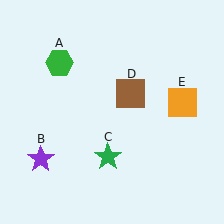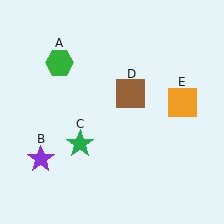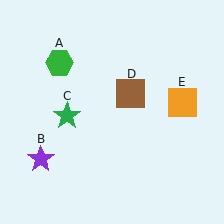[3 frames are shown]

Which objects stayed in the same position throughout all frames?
Green hexagon (object A) and purple star (object B) and brown square (object D) and orange square (object E) remained stationary.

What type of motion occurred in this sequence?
The green star (object C) rotated clockwise around the center of the scene.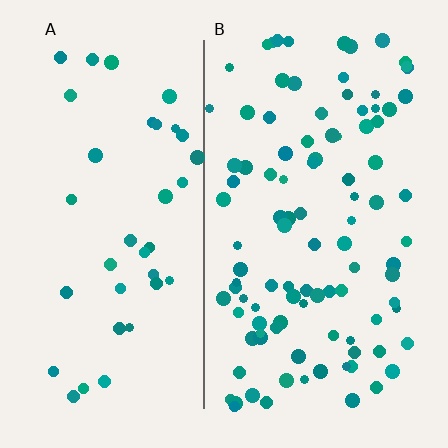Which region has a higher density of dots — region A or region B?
B (the right).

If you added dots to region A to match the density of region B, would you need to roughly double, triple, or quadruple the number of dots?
Approximately triple.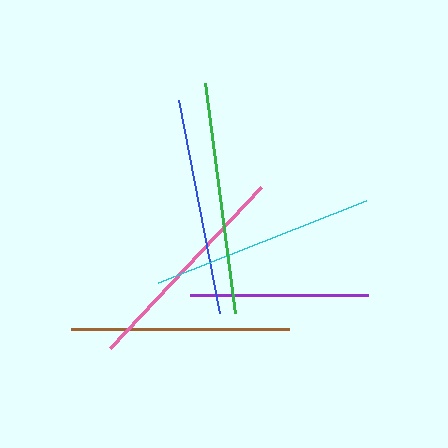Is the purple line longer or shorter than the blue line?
The blue line is longer than the purple line.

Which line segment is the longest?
The green line is the longest at approximately 232 pixels.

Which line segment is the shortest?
The purple line is the shortest at approximately 177 pixels.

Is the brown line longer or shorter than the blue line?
The brown line is longer than the blue line.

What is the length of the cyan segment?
The cyan segment is approximately 223 pixels long.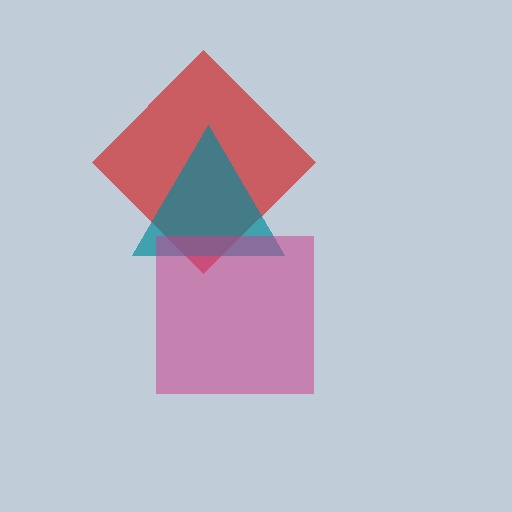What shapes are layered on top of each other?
The layered shapes are: a red diamond, a teal triangle, a magenta square.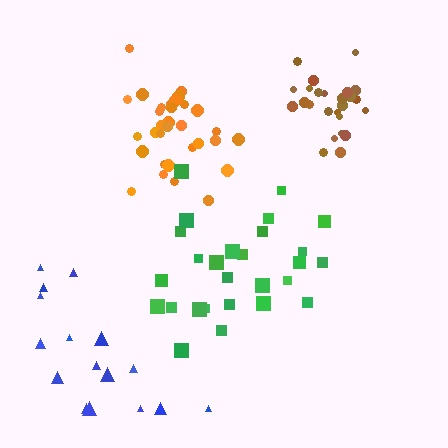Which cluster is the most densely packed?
Brown.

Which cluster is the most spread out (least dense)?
Blue.